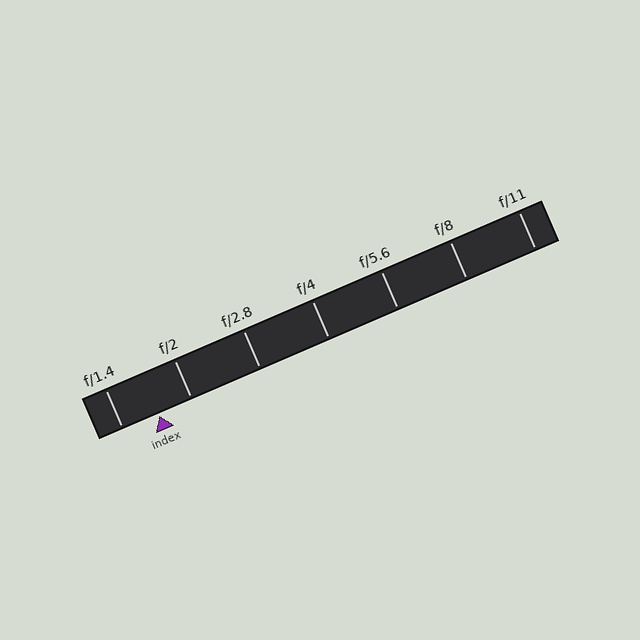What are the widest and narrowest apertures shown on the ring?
The widest aperture shown is f/1.4 and the narrowest is f/11.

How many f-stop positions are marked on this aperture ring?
There are 7 f-stop positions marked.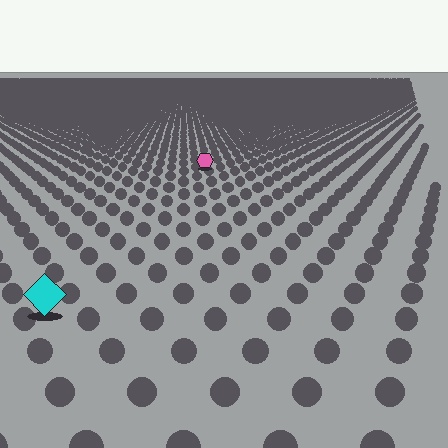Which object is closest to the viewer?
The cyan diamond is closest. The texture marks near it are larger and more spread out.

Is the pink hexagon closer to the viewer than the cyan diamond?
No. The cyan diamond is closer — you can tell from the texture gradient: the ground texture is coarser near it.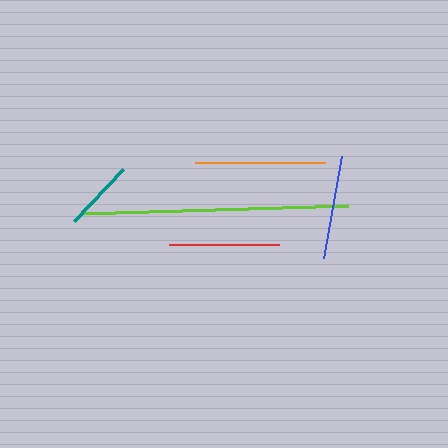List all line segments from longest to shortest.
From longest to shortest: lime, orange, red, blue, teal.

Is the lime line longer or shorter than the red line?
The lime line is longer than the red line.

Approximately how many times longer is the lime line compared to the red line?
The lime line is approximately 2.4 times the length of the red line.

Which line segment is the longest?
The lime line is the longest at approximately 266 pixels.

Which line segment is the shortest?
The teal line is the shortest at approximately 72 pixels.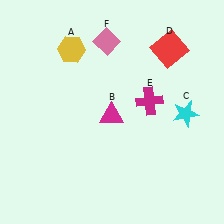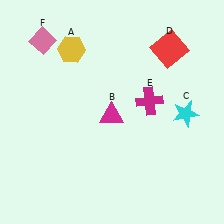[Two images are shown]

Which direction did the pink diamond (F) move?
The pink diamond (F) moved left.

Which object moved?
The pink diamond (F) moved left.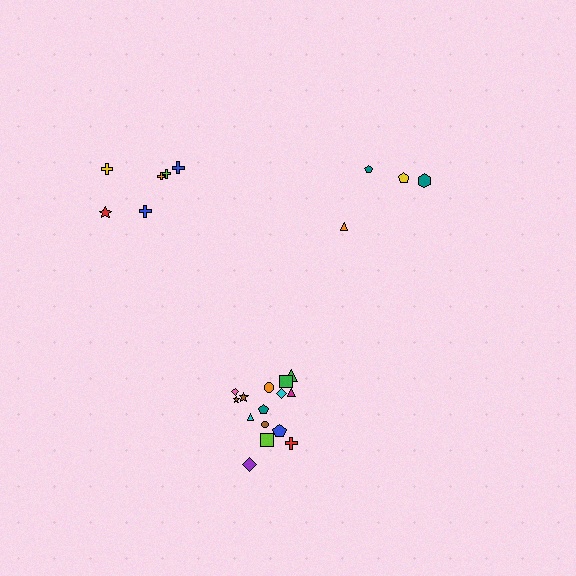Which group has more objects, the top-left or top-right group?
The top-left group.